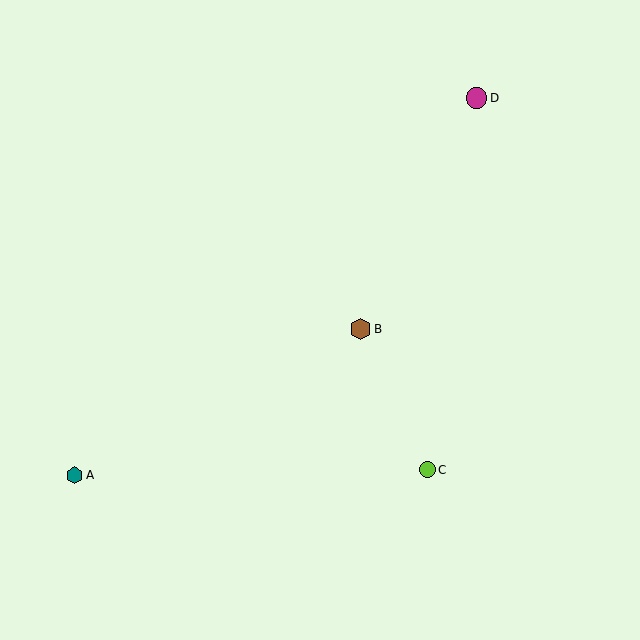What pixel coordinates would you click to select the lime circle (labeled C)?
Click at (427, 470) to select the lime circle C.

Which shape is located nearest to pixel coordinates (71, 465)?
The teal hexagon (labeled A) at (74, 475) is nearest to that location.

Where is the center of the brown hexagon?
The center of the brown hexagon is at (361, 329).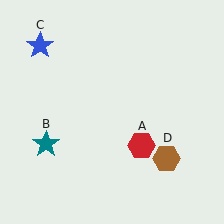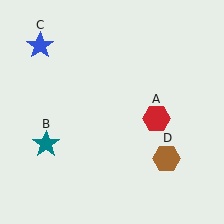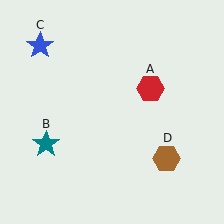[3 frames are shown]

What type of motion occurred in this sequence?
The red hexagon (object A) rotated counterclockwise around the center of the scene.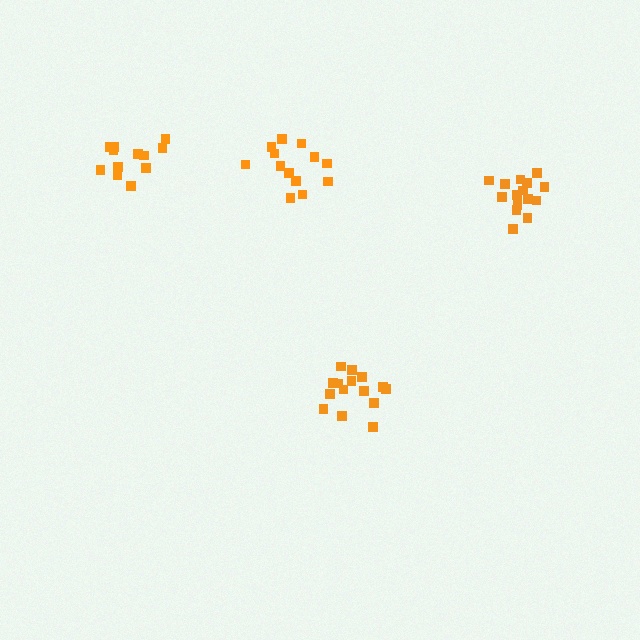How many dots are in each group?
Group 1: 13 dots, Group 2: 15 dots, Group 3: 15 dots, Group 4: 12 dots (55 total).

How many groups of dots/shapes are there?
There are 4 groups.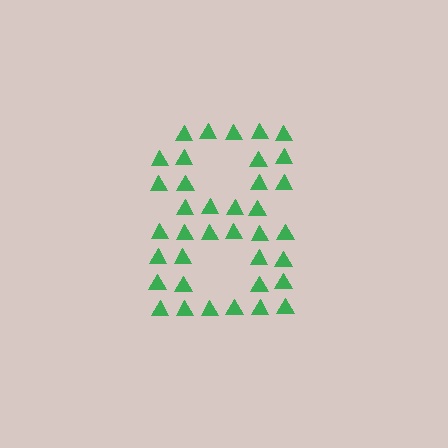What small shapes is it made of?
It is made of small triangles.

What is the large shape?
The large shape is the digit 8.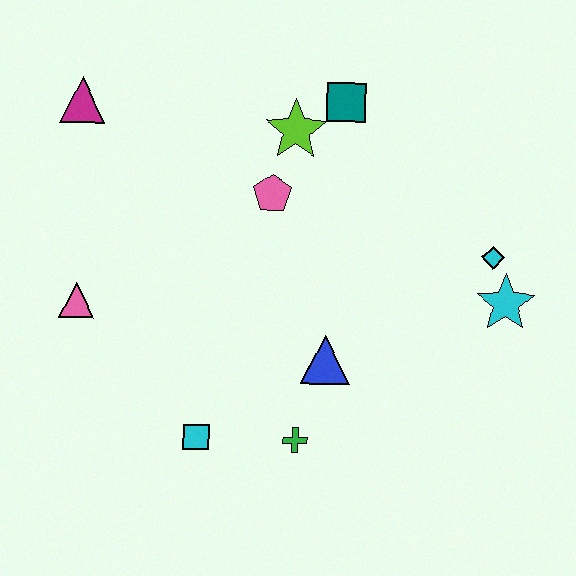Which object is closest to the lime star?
The teal square is closest to the lime star.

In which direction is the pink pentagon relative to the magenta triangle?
The pink pentagon is to the right of the magenta triangle.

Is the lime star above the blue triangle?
Yes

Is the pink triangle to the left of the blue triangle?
Yes